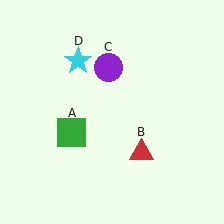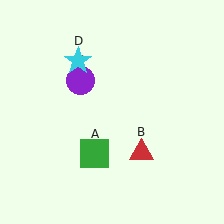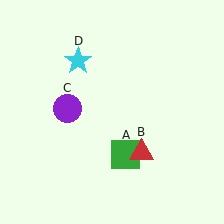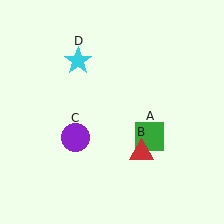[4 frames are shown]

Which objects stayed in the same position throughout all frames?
Red triangle (object B) and cyan star (object D) remained stationary.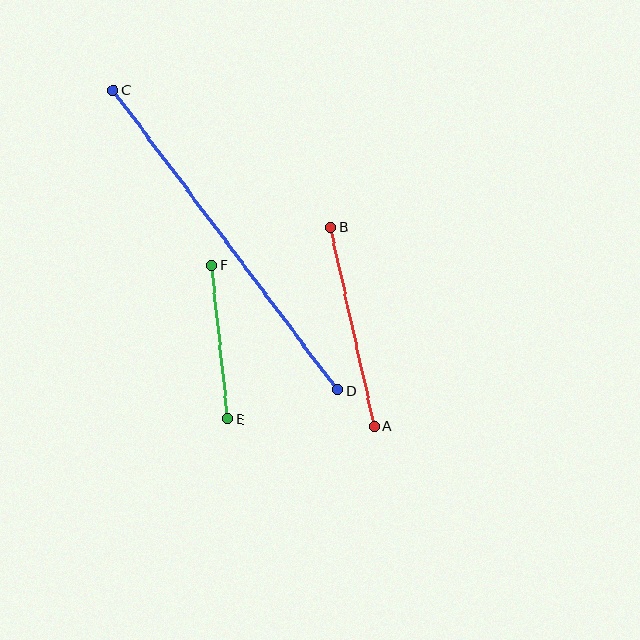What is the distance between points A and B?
The distance is approximately 203 pixels.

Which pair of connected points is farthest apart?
Points C and D are farthest apart.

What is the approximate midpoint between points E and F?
The midpoint is at approximately (220, 342) pixels.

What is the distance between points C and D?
The distance is approximately 374 pixels.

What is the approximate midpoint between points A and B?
The midpoint is at approximately (352, 327) pixels.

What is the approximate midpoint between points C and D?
The midpoint is at approximately (225, 240) pixels.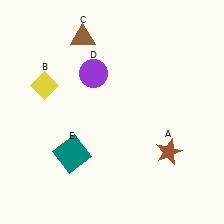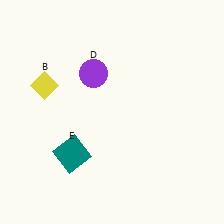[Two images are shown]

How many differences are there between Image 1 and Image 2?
There are 2 differences between the two images.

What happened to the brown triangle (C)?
The brown triangle (C) was removed in Image 2. It was in the top-left area of Image 1.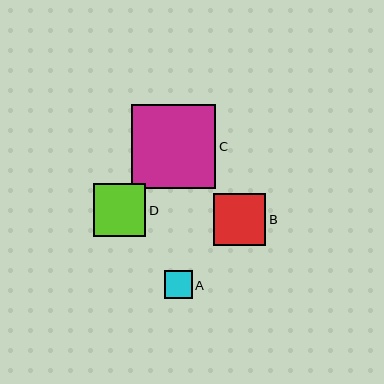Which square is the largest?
Square C is the largest with a size of approximately 84 pixels.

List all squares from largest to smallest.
From largest to smallest: C, D, B, A.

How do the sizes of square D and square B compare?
Square D and square B are approximately the same size.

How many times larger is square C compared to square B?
Square C is approximately 1.6 times the size of square B.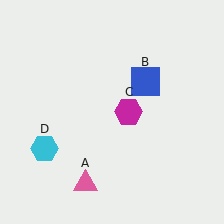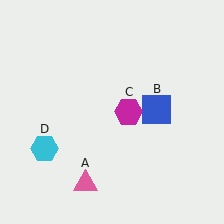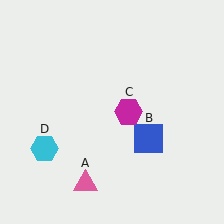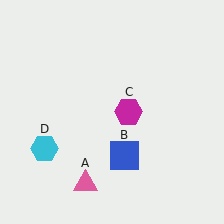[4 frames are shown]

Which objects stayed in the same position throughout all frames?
Pink triangle (object A) and magenta hexagon (object C) and cyan hexagon (object D) remained stationary.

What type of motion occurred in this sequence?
The blue square (object B) rotated clockwise around the center of the scene.